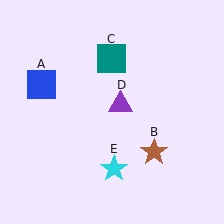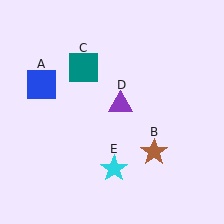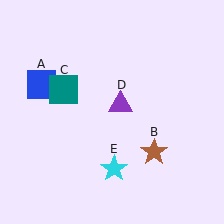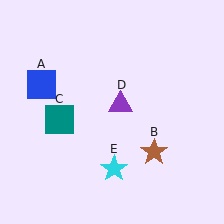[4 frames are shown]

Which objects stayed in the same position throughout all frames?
Blue square (object A) and brown star (object B) and purple triangle (object D) and cyan star (object E) remained stationary.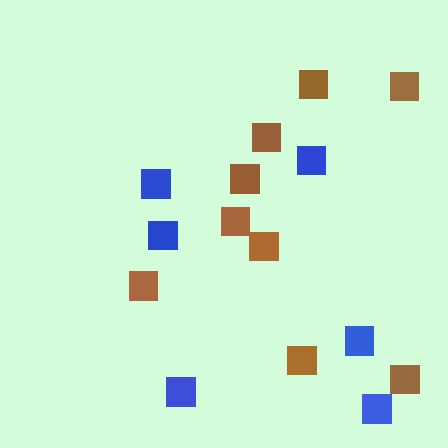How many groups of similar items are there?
There are 2 groups: one group of blue squares (6) and one group of brown squares (9).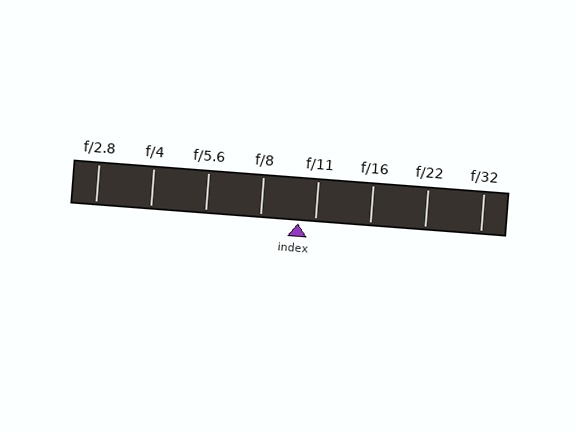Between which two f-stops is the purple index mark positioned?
The index mark is between f/8 and f/11.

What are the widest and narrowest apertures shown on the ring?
The widest aperture shown is f/2.8 and the narrowest is f/32.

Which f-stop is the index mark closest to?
The index mark is closest to f/11.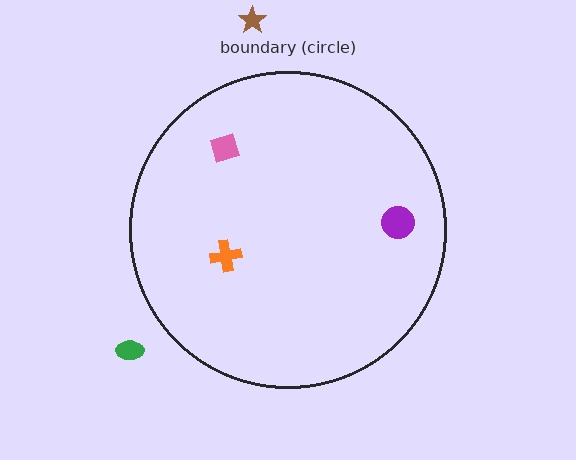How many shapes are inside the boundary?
3 inside, 2 outside.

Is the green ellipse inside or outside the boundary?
Outside.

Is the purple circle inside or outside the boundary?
Inside.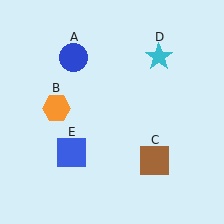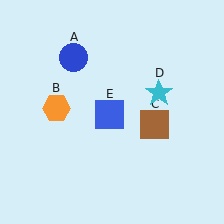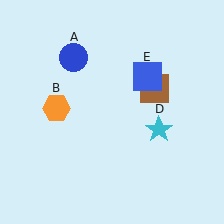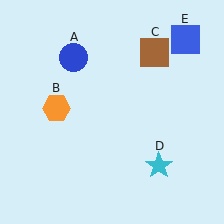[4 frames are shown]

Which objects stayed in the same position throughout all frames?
Blue circle (object A) and orange hexagon (object B) remained stationary.